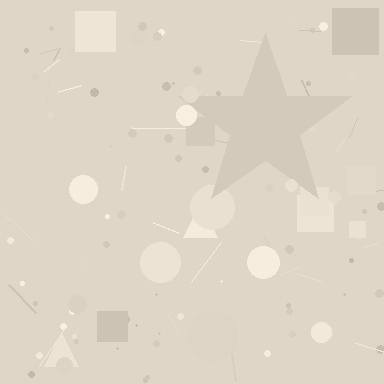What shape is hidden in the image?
A star is hidden in the image.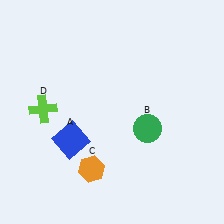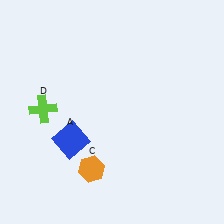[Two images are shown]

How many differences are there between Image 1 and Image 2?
There is 1 difference between the two images.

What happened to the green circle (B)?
The green circle (B) was removed in Image 2. It was in the bottom-right area of Image 1.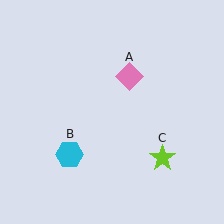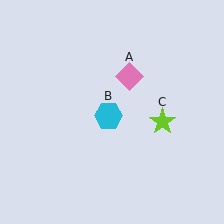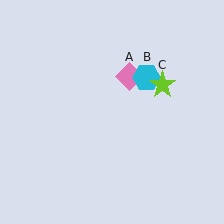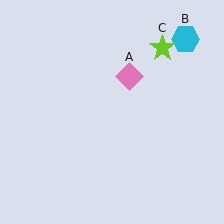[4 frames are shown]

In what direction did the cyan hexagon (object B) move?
The cyan hexagon (object B) moved up and to the right.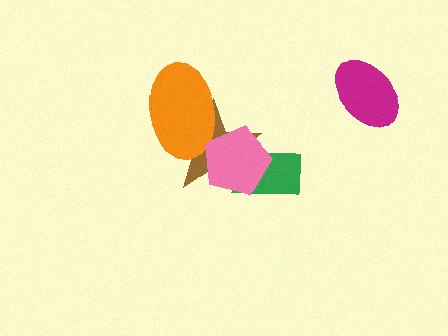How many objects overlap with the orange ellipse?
2 objects overlap with the orange ellipse.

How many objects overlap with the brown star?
3 objects overlap with the brown star.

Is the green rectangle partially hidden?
Yes, it is partially covered by another shape.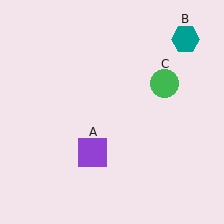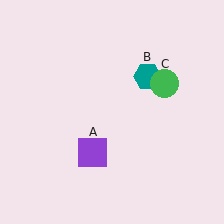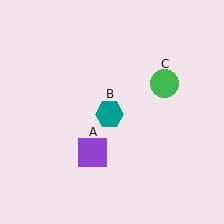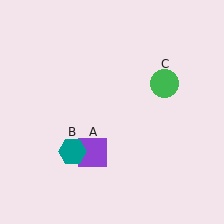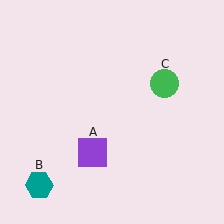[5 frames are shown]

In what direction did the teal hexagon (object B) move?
The teal hexagon (object B) moved down and to the left.